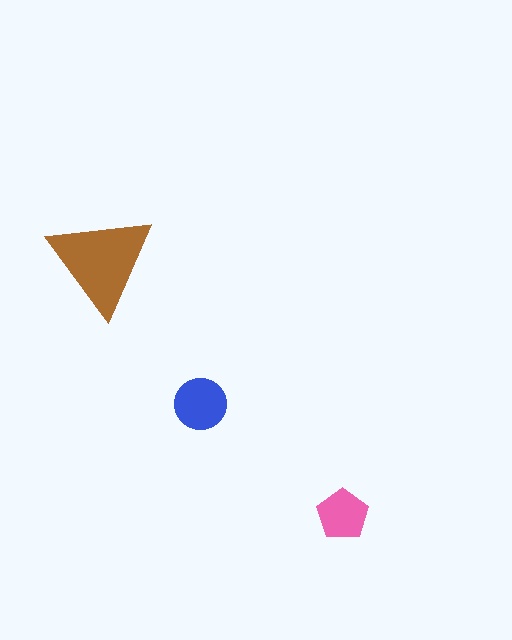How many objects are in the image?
There are 3 objects in the image.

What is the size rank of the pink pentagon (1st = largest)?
3rd.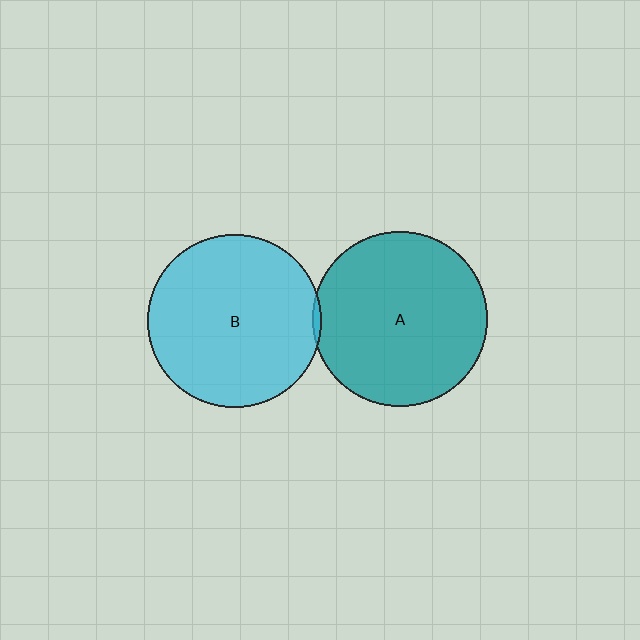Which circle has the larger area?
Circle A (teal).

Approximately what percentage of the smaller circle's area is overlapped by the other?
Approximately 5%.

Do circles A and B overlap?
Yes.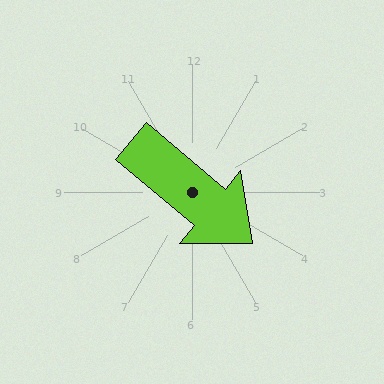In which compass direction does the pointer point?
Southeast.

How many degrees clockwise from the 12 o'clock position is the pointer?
Approximately 130 degrees.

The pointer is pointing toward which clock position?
Roughly 4 o'clock.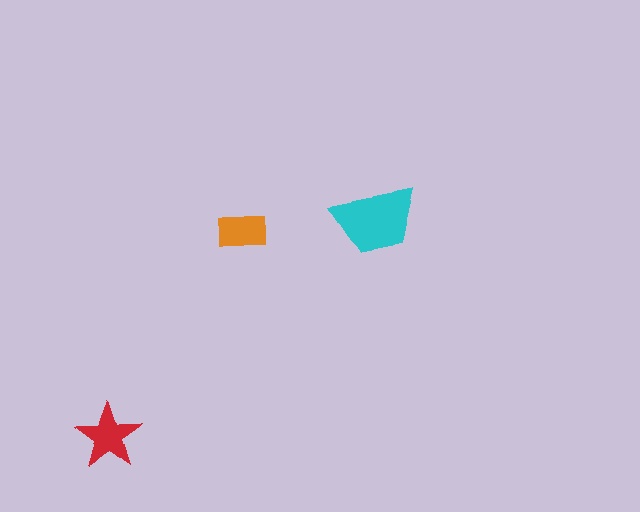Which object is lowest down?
The red star is bottommost.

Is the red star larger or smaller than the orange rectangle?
Larger.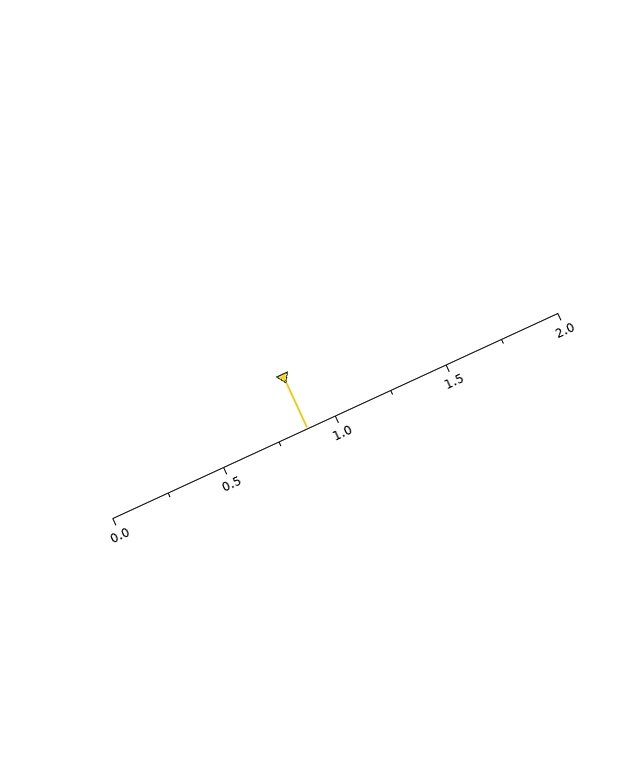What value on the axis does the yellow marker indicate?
The marker indicates approximately 0.88.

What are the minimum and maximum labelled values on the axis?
The axis runs from 0.0 to 2.0.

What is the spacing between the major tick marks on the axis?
The major ticks are spaced 0.5 apart.